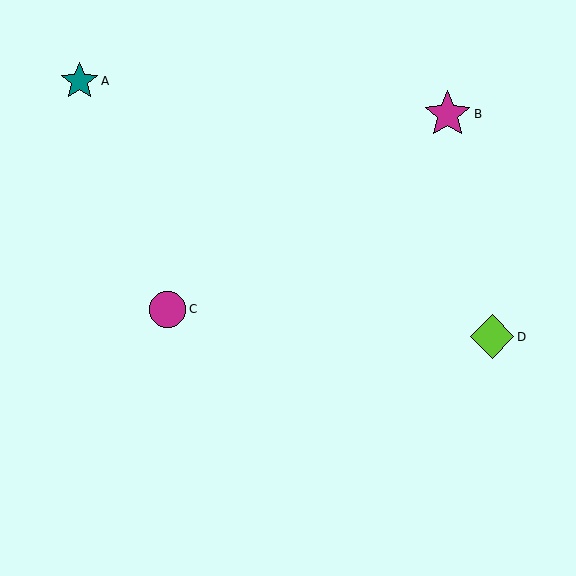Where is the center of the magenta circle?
The center of the magenta circle is at (168, 309).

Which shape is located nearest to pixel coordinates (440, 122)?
The magenta star (labeled B) at (447, 114) is nearest to that location.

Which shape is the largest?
The magenta star (labeled B) is the largest.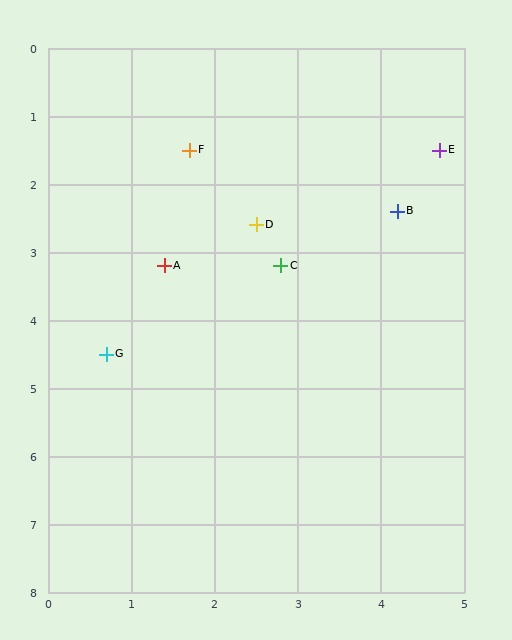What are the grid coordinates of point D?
Point D is at approximately (2.5, 2.6).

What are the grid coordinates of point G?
Point G is at approximately (0.7, 4.5).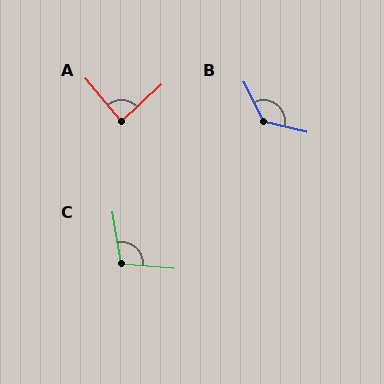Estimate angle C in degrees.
Approximately 104 degrees.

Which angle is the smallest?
A, at approximately 87 degrees.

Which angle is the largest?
B, at approximately 130 degrees.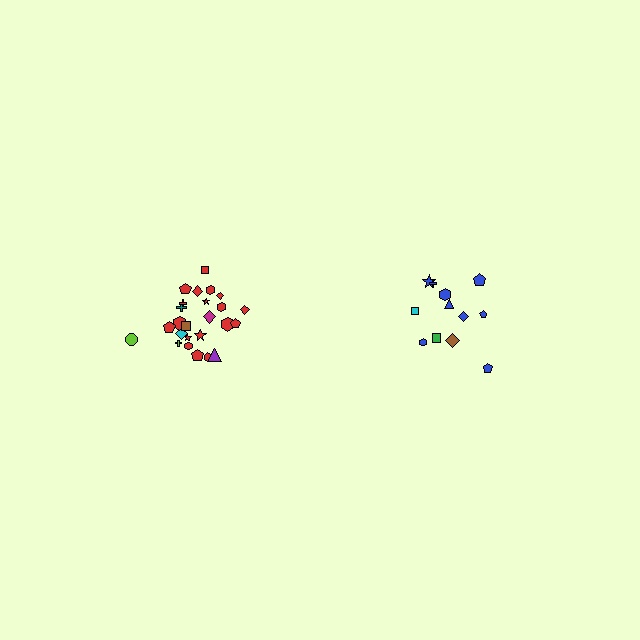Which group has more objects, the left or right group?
The left group.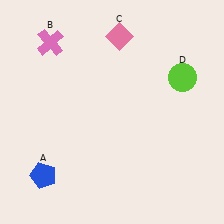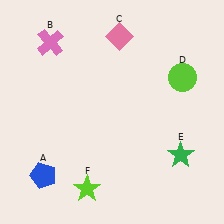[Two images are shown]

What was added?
A green star (E), a lime star (F) were added in Image 2.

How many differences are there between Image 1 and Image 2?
There are 2 differences between the two images.